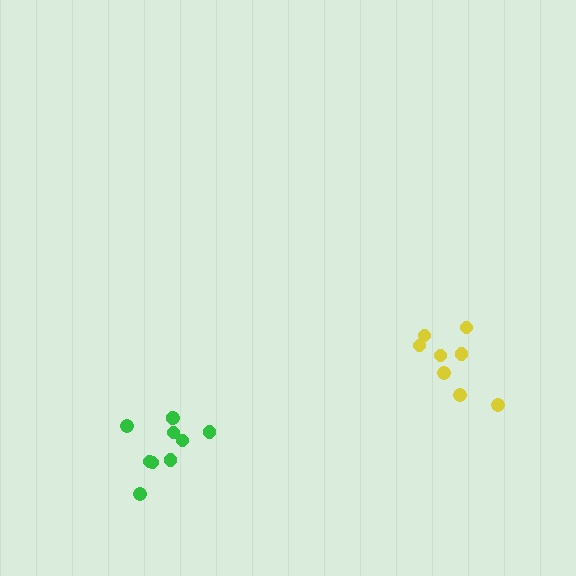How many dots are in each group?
Group 1: 10 dots, Group 2: 8 dots (18 total).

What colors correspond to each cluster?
The clusters are colored: green, yellow.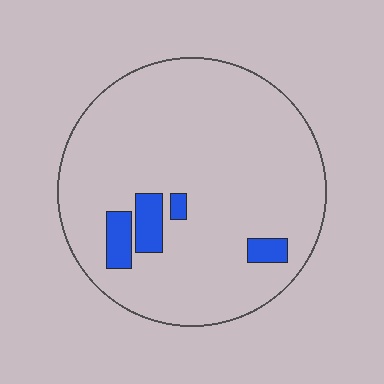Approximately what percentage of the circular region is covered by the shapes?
Approximately 10%.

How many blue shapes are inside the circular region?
4.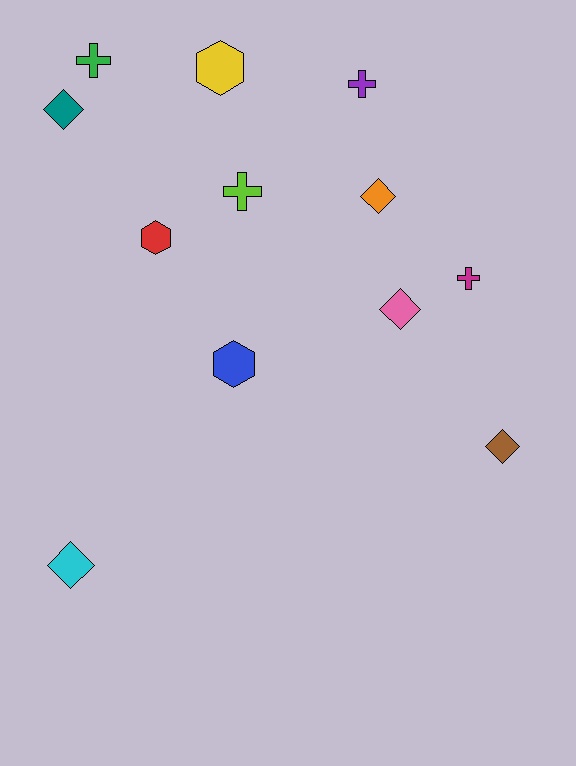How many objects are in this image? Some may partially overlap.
There are 12 objects.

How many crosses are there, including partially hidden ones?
There are 4 crosses.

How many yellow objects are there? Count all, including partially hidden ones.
There is 1 yellow object.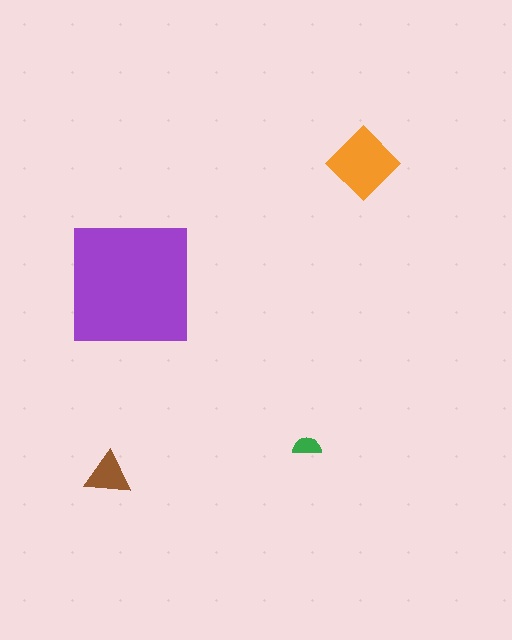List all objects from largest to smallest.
The purple square, the orange diamond, the brown triangle, the green semicircle.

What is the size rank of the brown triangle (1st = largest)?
3rd.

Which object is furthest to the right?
The orange diamond is rightmost.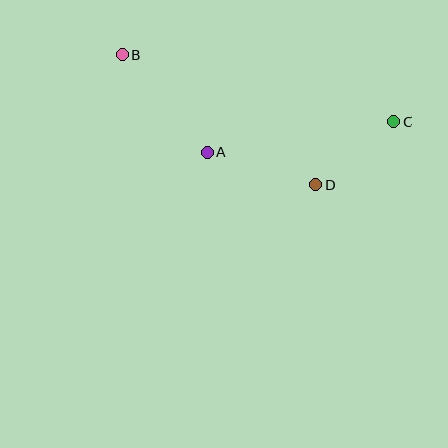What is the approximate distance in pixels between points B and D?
The distance between B and D is approximately 233 pixels.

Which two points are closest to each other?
Points C and D are closest to each other.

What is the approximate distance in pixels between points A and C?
The distance between A and C is approximately 190 pixels.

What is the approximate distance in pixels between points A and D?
The distance between A and D is approximately 114 pixels.